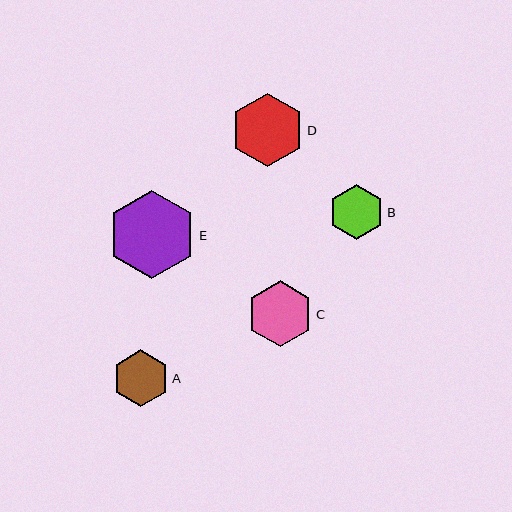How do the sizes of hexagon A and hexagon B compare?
Hexagon A and hexagon B are approximately the same size.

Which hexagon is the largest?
Hexagon E is the largest with a size of approximately 89 pixels.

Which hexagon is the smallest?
Hexagon B is the smallest with a size of approximately 55 pixels.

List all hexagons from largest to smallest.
From largest to smallest: E, D, C, A, B.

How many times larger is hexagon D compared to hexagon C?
Hexagon D is approximately 1.1 times the size of hexagon C.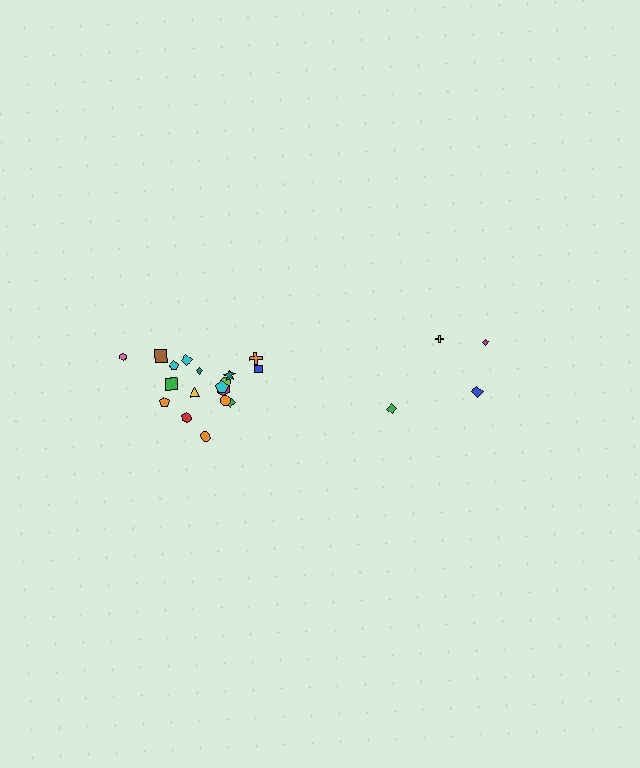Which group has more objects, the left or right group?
The left group.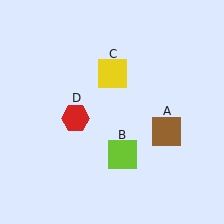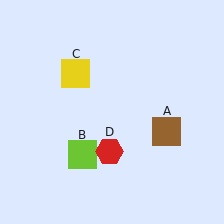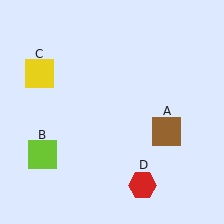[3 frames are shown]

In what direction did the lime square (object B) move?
The lime square (object B) moved left.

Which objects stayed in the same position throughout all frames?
Brown square (object A) remained stationary.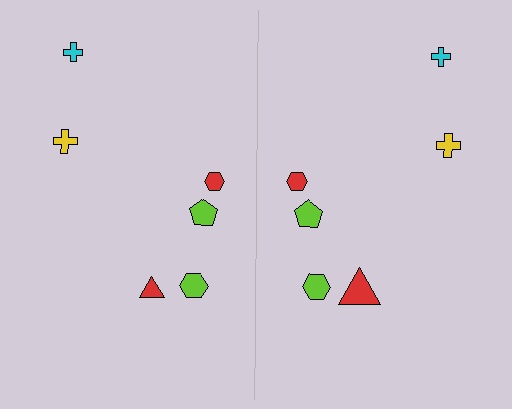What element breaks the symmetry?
The red triangle on the right side has a different size than its mirror counterpart.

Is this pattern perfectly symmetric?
No, the pattern is not perfectly symmetric. The red triangle on the right side has a different size than its mirror counterpart.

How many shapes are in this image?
There are 12 shapes in this image.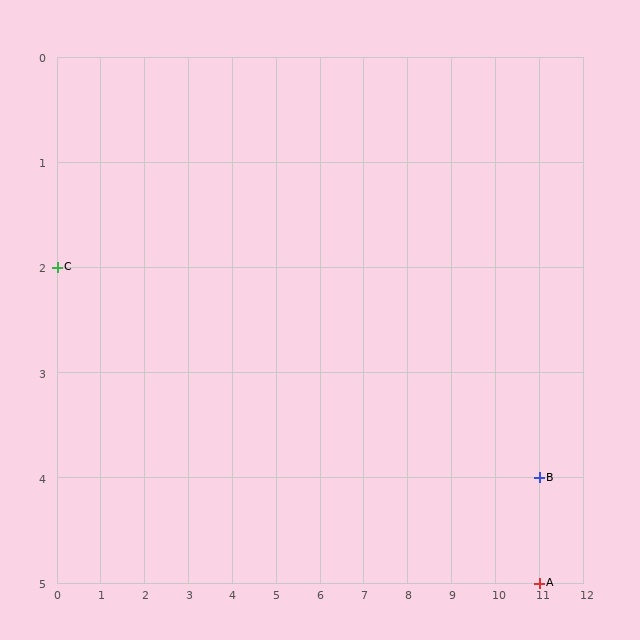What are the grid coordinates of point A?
Point A is at grid coordinates (11, 5).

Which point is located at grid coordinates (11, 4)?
Point B is at (11, 4).